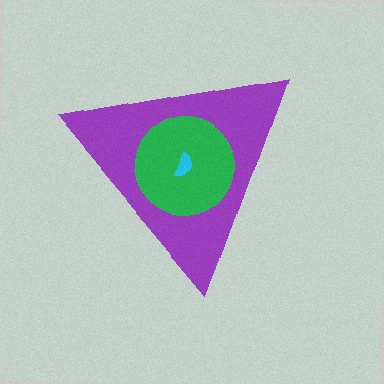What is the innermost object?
The cyan semicircle.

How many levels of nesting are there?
3.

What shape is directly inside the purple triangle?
The green circle.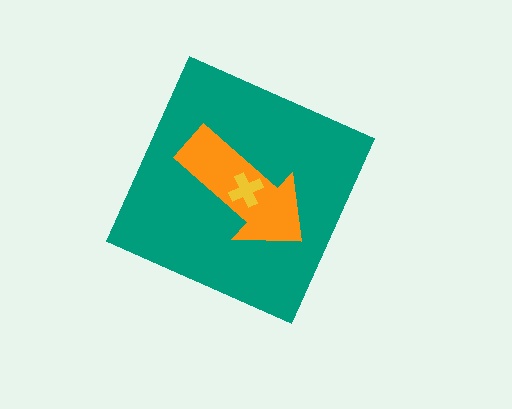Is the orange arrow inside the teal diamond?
Yes.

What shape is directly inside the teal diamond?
The orange arrow.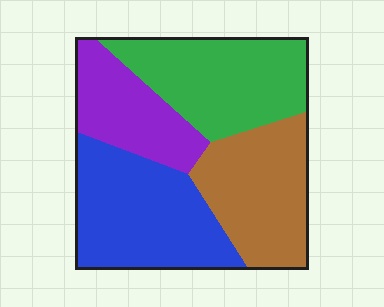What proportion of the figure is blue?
Blue covers 30% of the figure.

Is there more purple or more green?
Green.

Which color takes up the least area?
Purple, at roughly 20%.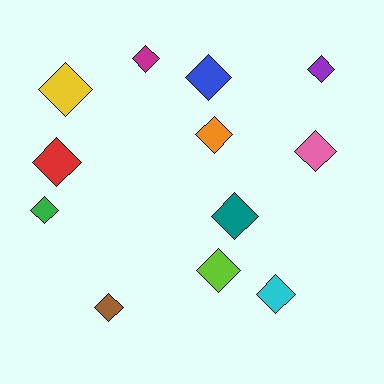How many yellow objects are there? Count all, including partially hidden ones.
There is 1 yellow object.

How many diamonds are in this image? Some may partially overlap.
There are 12 diamonds.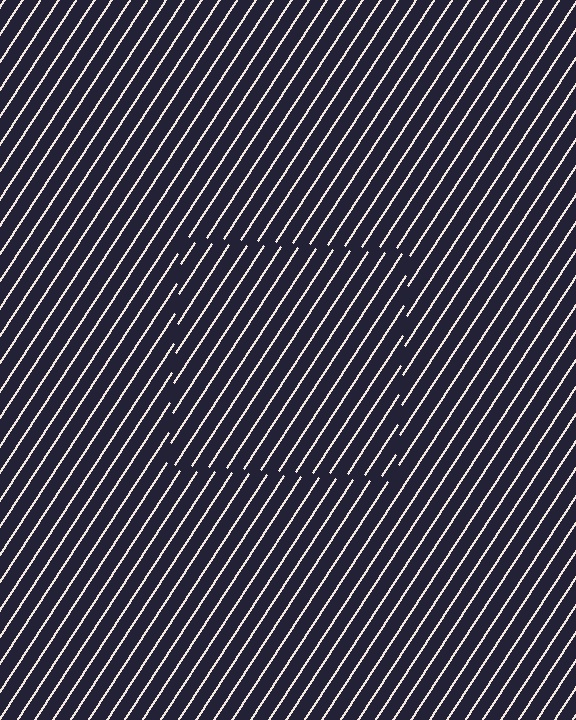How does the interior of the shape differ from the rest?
The interior of the shape contains the same grating, shifted by half a period — the contour is defined by the phase discontinuity where line-ends from the inner and outer gratings abut.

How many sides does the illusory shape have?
4 sides — the line-ends trace a square.